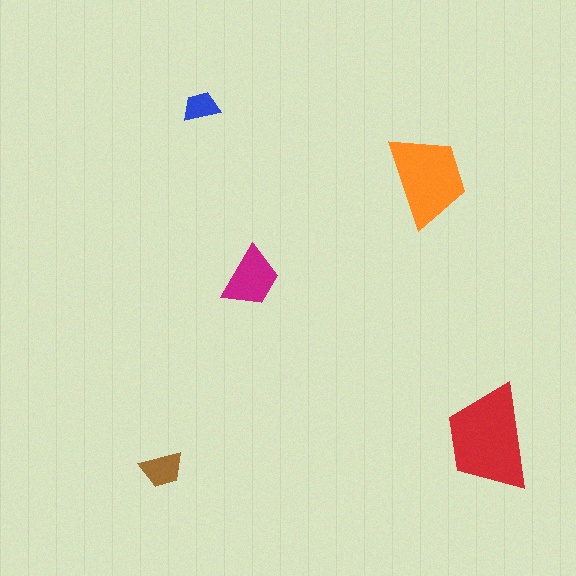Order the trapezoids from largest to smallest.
the red one, the orange one, the magenta one, the brown one, the blue one.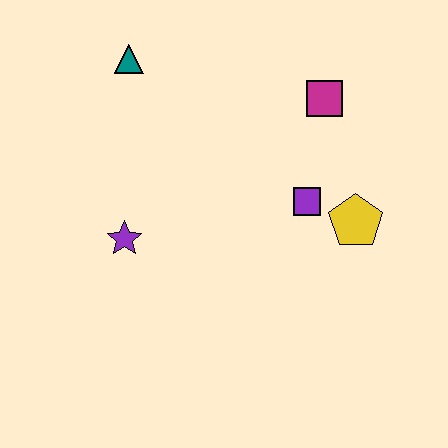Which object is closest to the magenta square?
The purple square is closest to the magenta square.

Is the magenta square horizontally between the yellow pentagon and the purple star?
Yes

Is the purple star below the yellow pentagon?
Yes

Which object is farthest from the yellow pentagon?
The teal triangle is farthest from the yellow pentagon.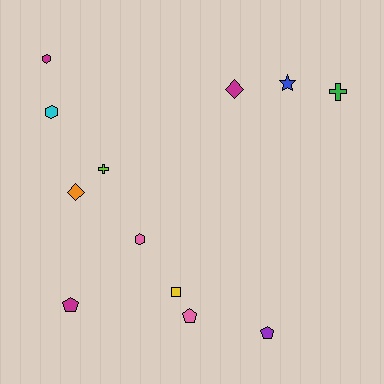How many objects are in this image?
There are 12 objects.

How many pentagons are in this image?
There are 3 pentagons.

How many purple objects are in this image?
There is 1 purple object.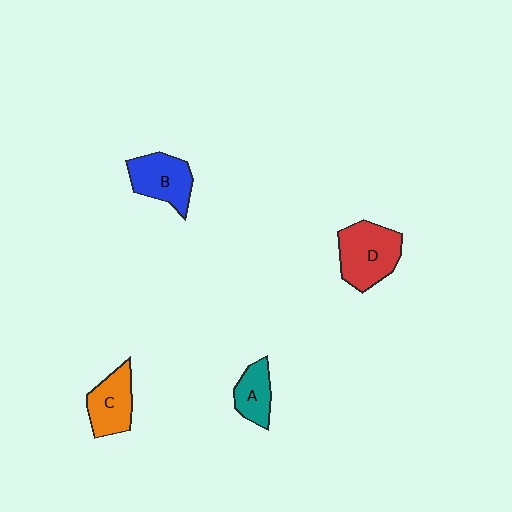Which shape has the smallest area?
Shape A (teal).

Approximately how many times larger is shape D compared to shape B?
Approximately 1.2 times.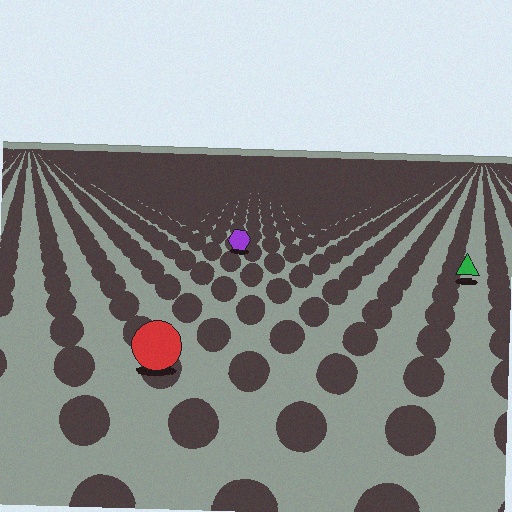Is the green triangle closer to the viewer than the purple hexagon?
Yes. The green triangle is closer — you can tell from the texture gradient: the ground texture is coarser near it.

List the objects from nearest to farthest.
From nearest to farthest: the red circle, the green triangle, the purple hexagon.